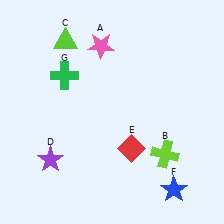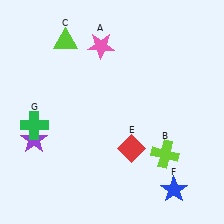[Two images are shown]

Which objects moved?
The objects that moved are: the purple star (D), the green cross (G).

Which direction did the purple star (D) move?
The purple star (D) moved up.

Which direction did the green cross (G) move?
The green cross (G) moved down.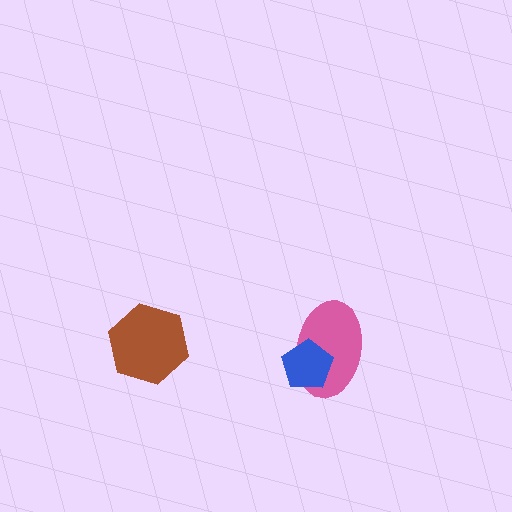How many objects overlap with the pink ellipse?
1 object overlaps with the pink ellipse.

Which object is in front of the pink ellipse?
The blue pentagon is in front of the pink ellipse.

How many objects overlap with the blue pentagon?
1 object overlaps with the blue pentagon.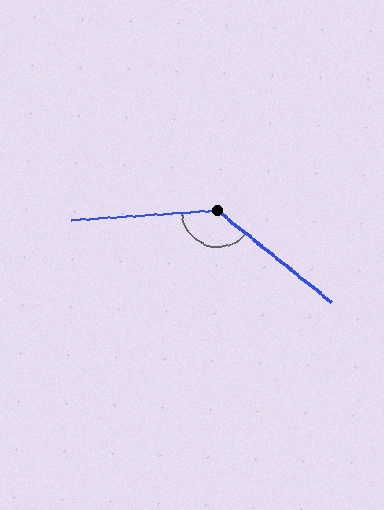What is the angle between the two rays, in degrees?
Approximately 137 degrees.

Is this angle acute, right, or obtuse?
It is obtuse.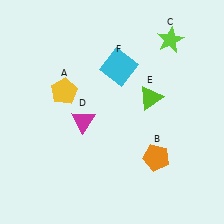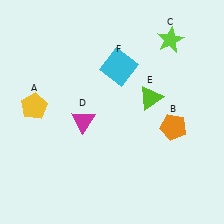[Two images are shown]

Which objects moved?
The objects that moved are: the yellow pentagon (A), the orange pentagon (B).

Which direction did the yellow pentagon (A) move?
The yellow pentagon (A) moved left.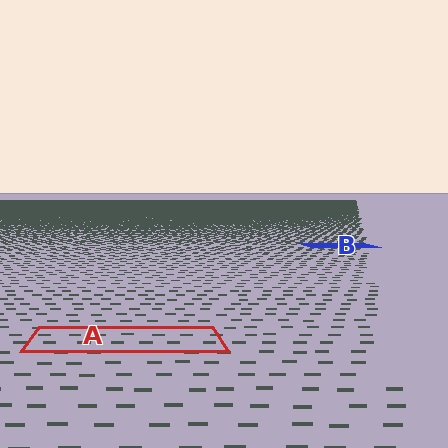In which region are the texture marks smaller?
The texture marks are smaller in region B, because it is farther away.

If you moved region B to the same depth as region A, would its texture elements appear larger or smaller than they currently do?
They would appear larger. At a closer depth, the same texture elements are projected at a bigger on-screen size.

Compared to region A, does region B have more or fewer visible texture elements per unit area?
Region B has more texture elements per unit area — they are packed more densely because it is farther away.